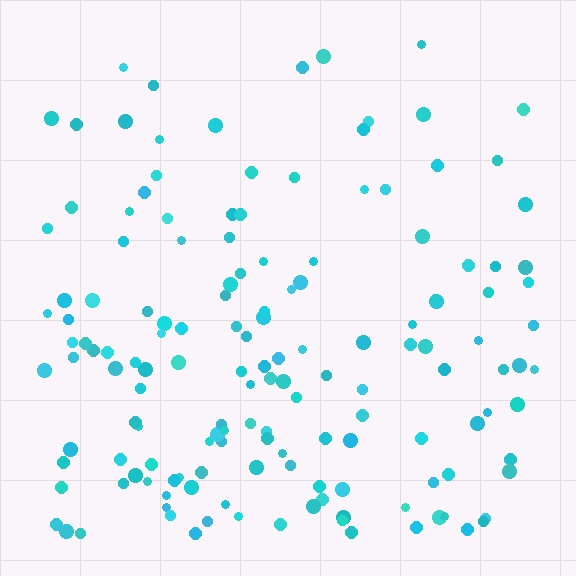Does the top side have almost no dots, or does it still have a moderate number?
Still a moderate number, just noticeably fewer than the bottom.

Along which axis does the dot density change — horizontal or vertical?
Vertical.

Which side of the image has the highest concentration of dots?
The bottom.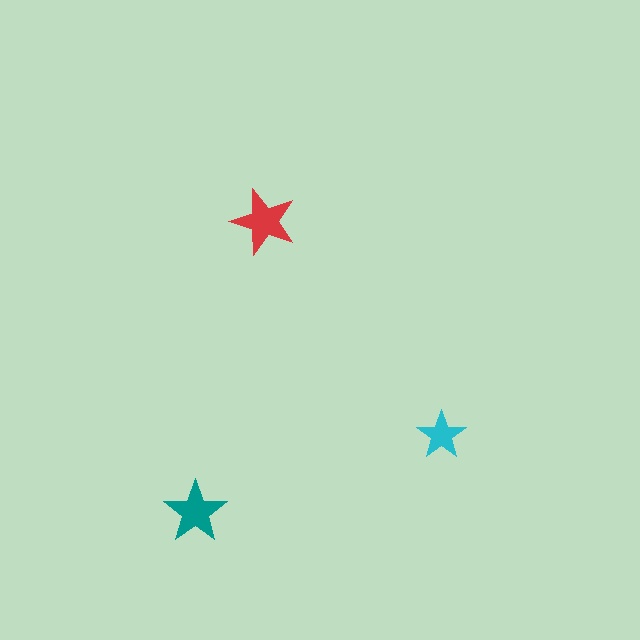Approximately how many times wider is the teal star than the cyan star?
About 1.5 times wider.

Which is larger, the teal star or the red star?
The red one.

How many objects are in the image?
There are 3 objects in the image.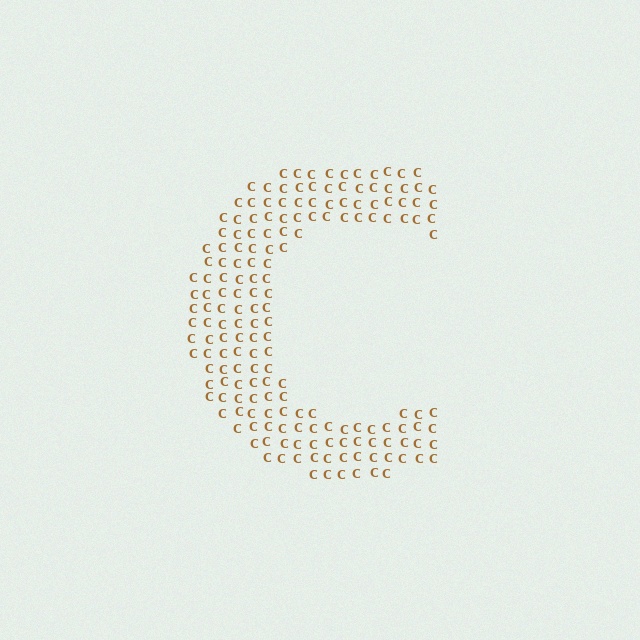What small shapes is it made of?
It is made of small letter C's.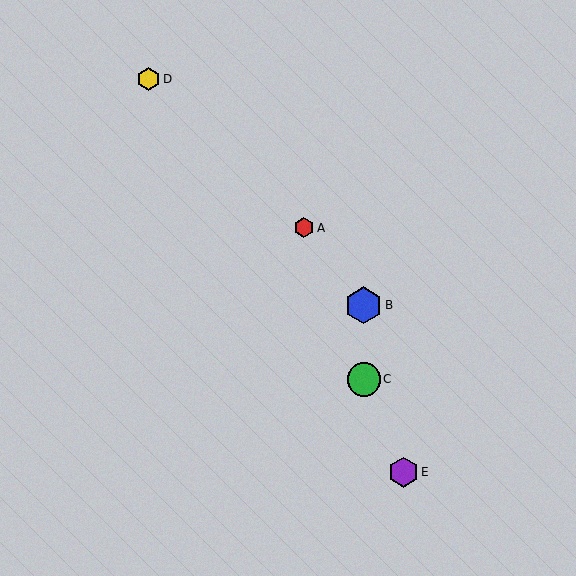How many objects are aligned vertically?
2 objects (B, C) are aligned vertically.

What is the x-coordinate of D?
Object D is at x≈149.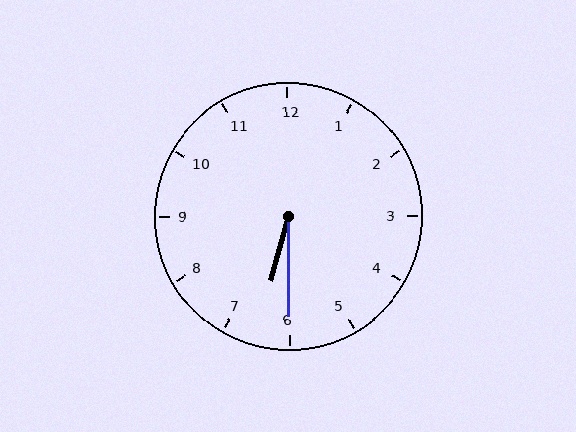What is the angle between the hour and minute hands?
Approximately 15 degrees.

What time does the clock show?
6:30.